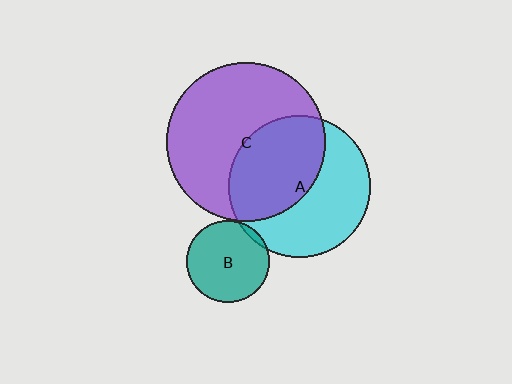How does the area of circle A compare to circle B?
Approximately 3.0 times.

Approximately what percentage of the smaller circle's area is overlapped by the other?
Approximately 5%.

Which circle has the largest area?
Circle C (purple).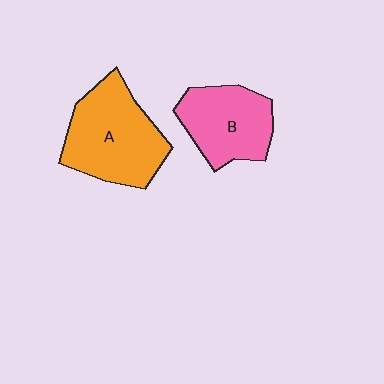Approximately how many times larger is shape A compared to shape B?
Approximately 1.3 times.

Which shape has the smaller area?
Shape B (pink).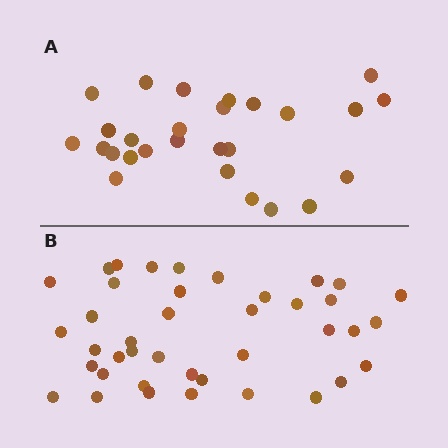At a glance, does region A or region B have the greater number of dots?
Region B (the bottom region) has more dots.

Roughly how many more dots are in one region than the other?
Region B has approximately 15 more dots than region A.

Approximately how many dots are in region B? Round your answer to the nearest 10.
About 40 dots.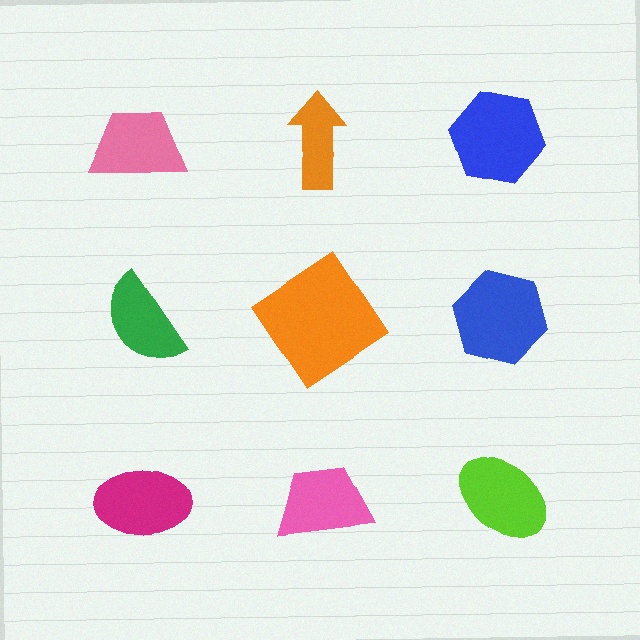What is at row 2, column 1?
A green semicircle.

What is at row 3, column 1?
A magenta ellipse.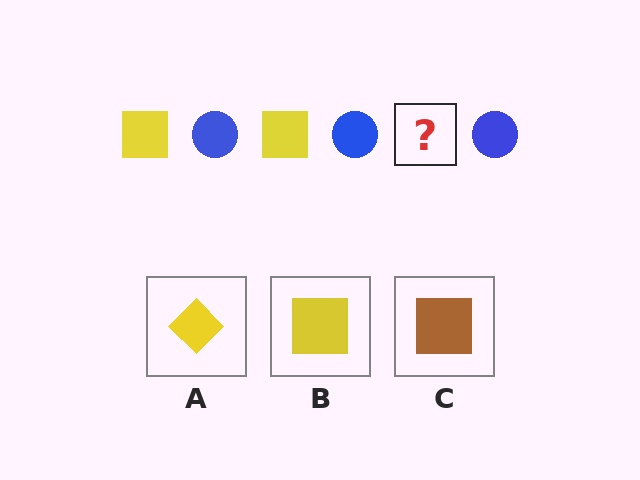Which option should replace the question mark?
Option B.